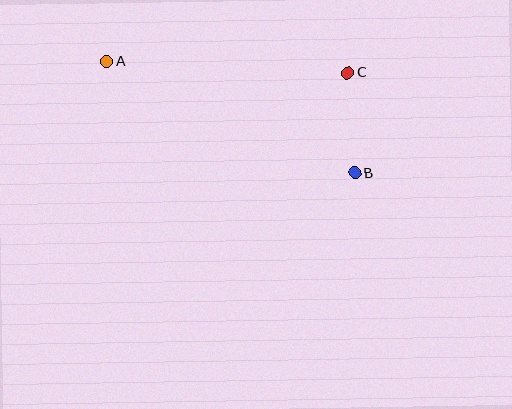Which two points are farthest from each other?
Points A and B are farthest from each other.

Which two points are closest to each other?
Points B and C are closest to each other.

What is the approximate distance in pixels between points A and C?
The distance between A and C is approximately 242 pixels.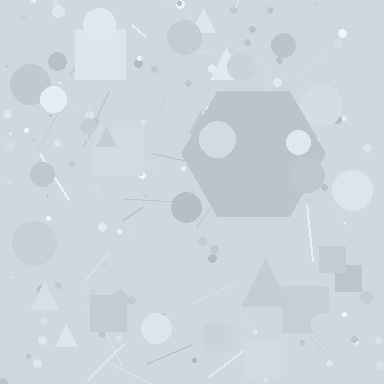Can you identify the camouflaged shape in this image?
The camouflaged shape is a hexagon.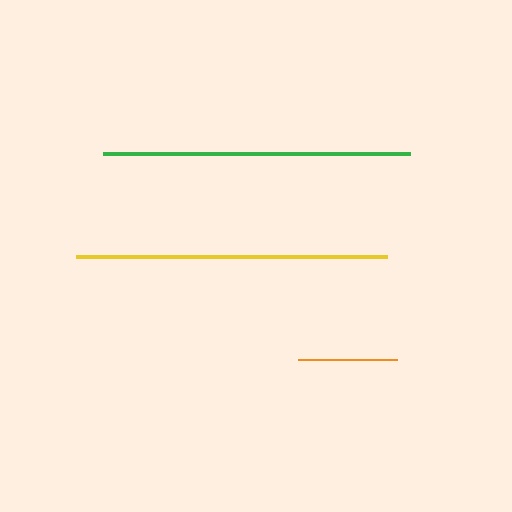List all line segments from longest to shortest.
From longest to shortest: yellow, green, orange.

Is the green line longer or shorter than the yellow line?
The yellow line is longer than the green line.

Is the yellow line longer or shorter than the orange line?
The yellow line is longer than the orange line.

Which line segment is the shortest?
The orange line is the shortest at approximately 99 pixels.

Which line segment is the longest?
The yellow line is the longest at approximately 311 pixels.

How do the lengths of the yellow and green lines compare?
The yellow and green lines are approximately the same length.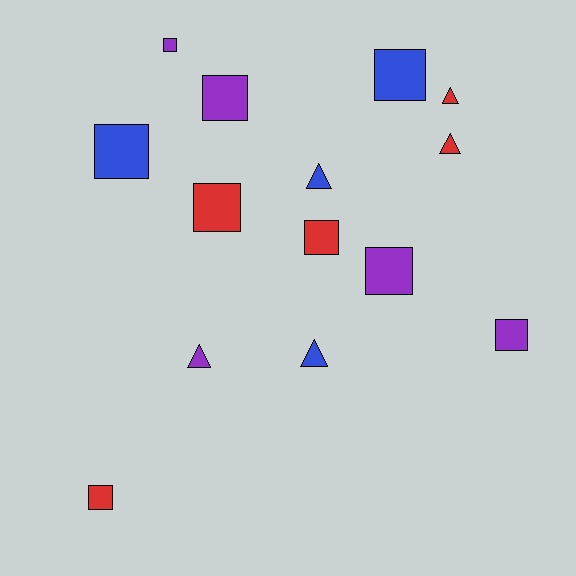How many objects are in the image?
There are 14 objects.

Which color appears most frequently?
Red, with 5 objects.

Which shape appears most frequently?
Square, with 9 objects.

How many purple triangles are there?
There is 1 purple triangle.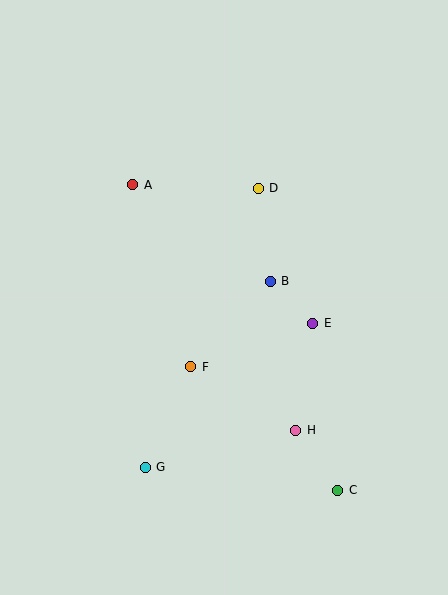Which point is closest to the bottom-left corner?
Point G is closest to the bottom-left corner.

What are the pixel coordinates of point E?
Point E is at (313, 323).